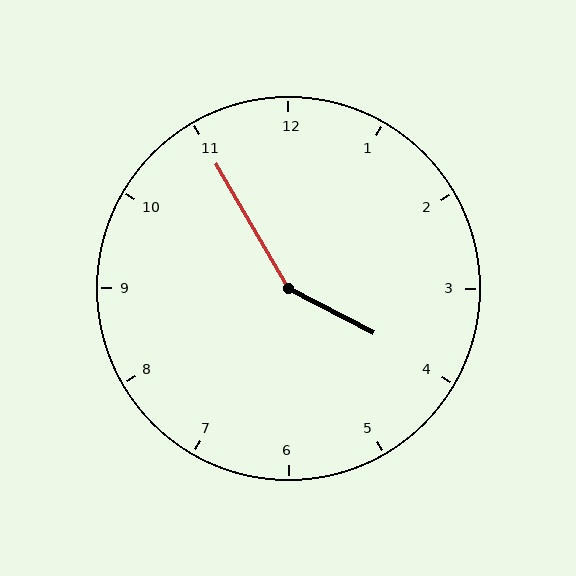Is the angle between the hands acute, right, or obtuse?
It is obtuse.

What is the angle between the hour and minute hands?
Approximately 148 degrees.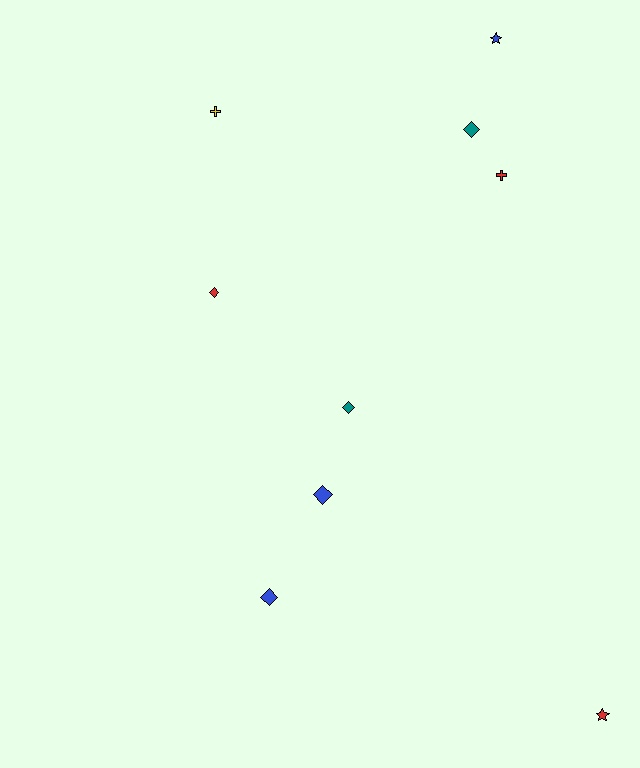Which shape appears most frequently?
Diamond, with 5 objects.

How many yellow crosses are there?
There is 1 yellow cross.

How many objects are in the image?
There are 9 objects.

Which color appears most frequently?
Blue, with 3 objects.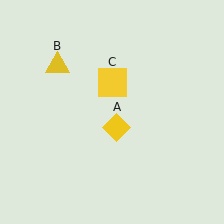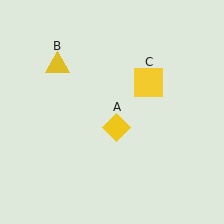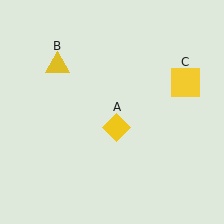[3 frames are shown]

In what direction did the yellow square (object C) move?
The yellow square (object C) moved right.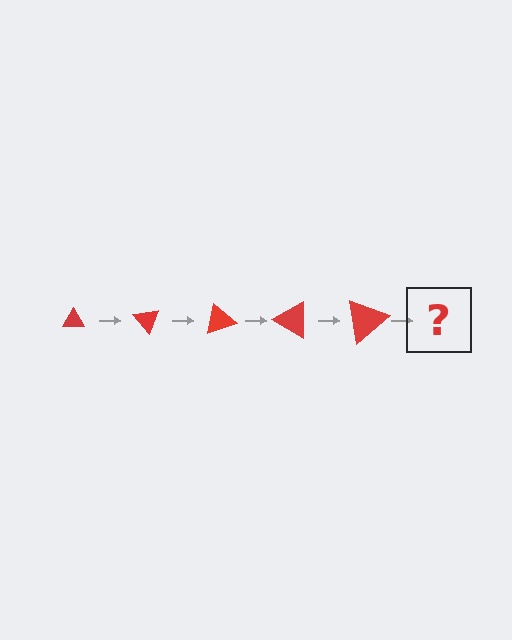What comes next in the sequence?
The next element should be a triangle, larger than the previous one and rotated 250 degrees from the start.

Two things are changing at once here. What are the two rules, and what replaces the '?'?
The two rules are that the triangle grows larger each step and it rotates 50 degrees each step. The '?' should be a triangle, larger than the previous one and rotated 250 degrees from the start.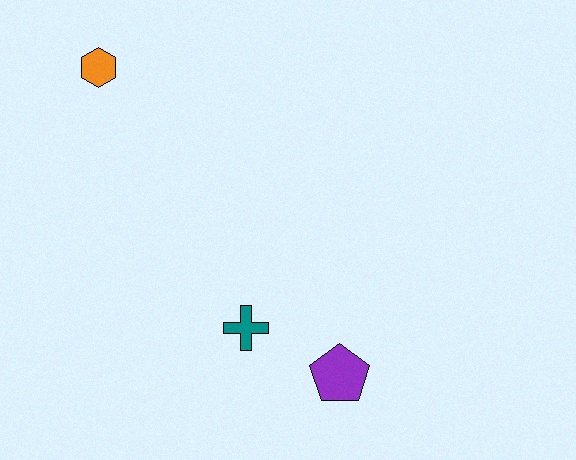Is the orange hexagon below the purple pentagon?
No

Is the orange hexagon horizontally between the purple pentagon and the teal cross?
No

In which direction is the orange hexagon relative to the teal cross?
The orange hexagon is above the teal cross.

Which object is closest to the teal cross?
The purple pentagon is closest to the teal cross.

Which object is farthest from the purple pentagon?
The orange hexagon is farthest from the purple pentagon.